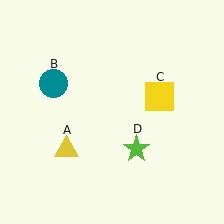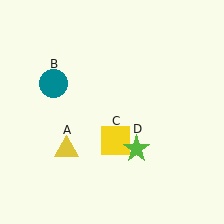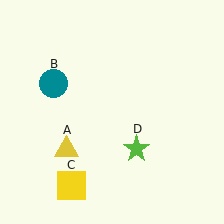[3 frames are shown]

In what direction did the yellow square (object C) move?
The yellow square (object C) moved down and to the left.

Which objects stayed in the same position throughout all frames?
Yellow triangle (object A) and teal circle (object B) and lime star (object D) remained stationary.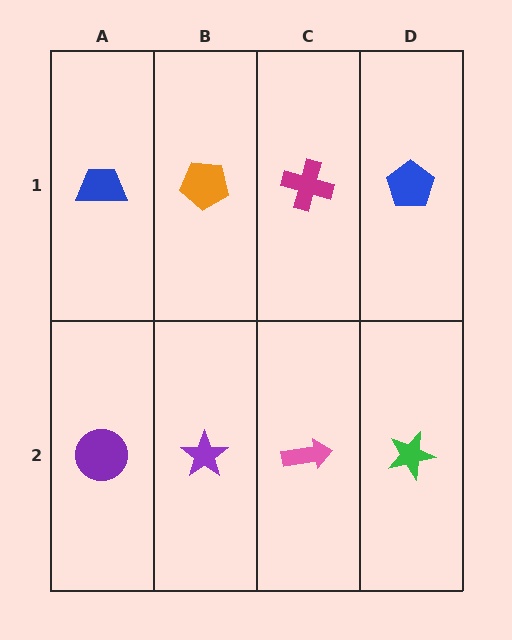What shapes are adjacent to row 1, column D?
A green star (row 2, column D), a magenta cross (row 1, column C).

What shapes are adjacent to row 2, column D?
A blue pentagon (row 1, column D), a pink arrow (row 2, column C).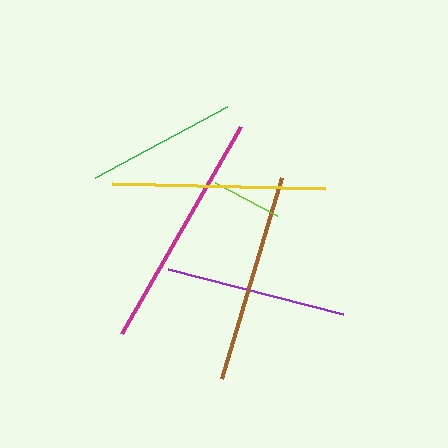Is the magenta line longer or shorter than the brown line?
The magenta line is longer than the brown line.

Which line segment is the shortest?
The lime line is the shortest at approximately 70 pixels.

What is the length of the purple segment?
The purple segment is approximately 181 pixels long.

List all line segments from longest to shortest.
From longest to shortest: magenta, yellow, brown, purple, green, lime.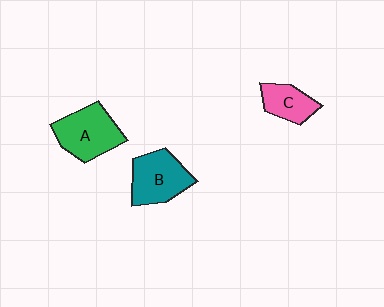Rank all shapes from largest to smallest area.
From largest to smallest: A (green), B (teal), C (pink).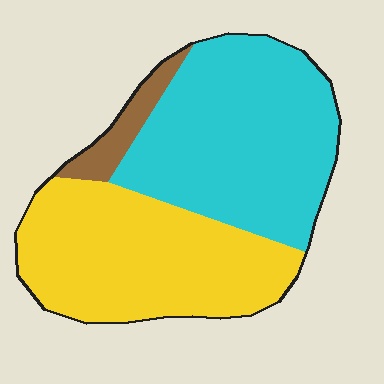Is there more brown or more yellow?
Yellow.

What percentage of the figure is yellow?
Yellow covers around 45% of the figure.